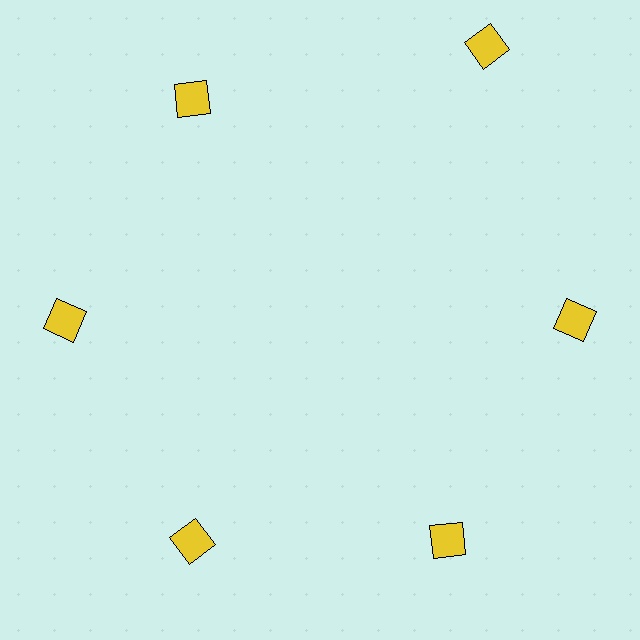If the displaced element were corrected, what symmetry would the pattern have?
It would have 6-fold rotational symmetry — the pattern would map onto itself every 60 degrees.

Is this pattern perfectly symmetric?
No. The 6 yellow squares are arranged in a ring, but one element near the 1 o'clock position is pushed outward from the center, breaking the 6-fold rotational symmetry.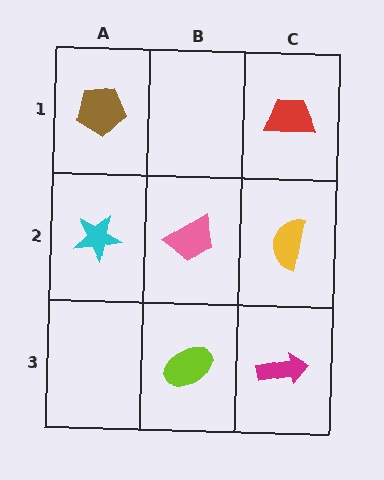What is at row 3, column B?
A lime ellipse.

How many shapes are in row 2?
3 shapes.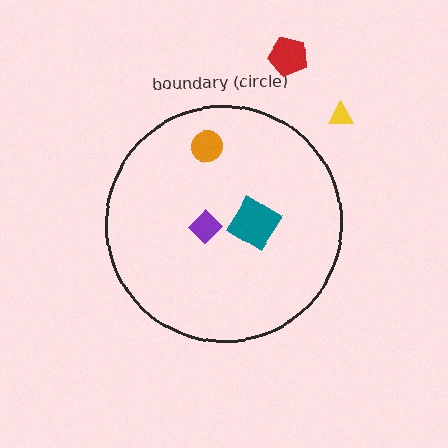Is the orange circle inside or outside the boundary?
Inside.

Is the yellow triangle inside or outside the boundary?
Outside.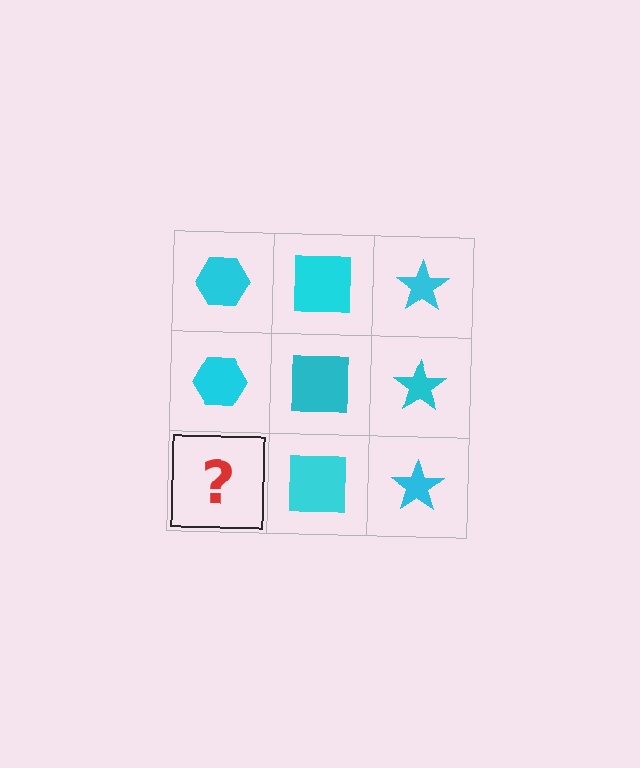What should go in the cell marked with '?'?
The missing cell should contain a cyan hexagon.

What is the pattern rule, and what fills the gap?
The rule is that each column has a consistent shape. The gap should be filled with a cyan hexagon.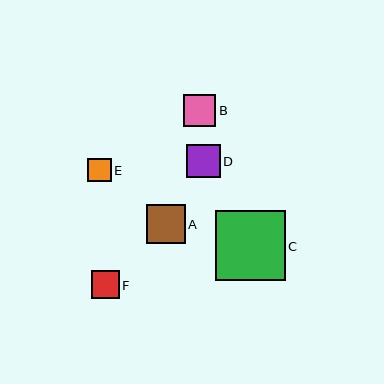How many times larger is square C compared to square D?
Square C is approximately 2.1 times the size of square D.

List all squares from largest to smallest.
From largest to smallest: C, A, D, B, F, E.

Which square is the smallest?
Square E is the smallest with a size of approximately 24 pixels.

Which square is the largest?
Square C is the largest with a size of approximately 70 pixels.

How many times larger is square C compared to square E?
Square C is approximately 3.0 times the size of square E.